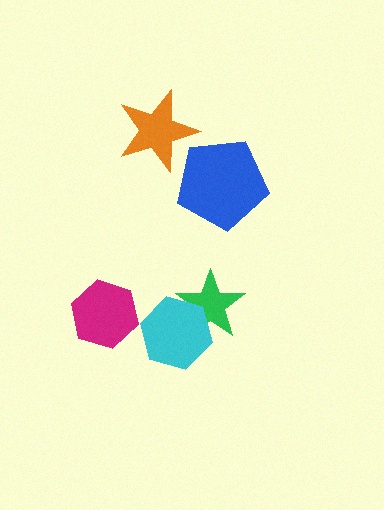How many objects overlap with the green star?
1 object overlaps with the green star.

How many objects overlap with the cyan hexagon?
1 object overlaps with the cyan hexagon.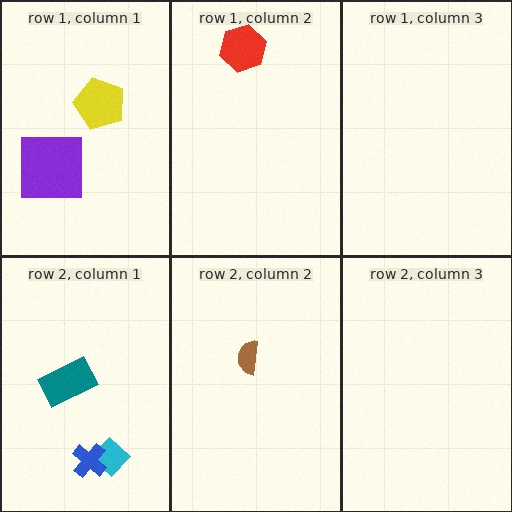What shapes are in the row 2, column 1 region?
The cyan diamond, the teal rectangle, the blue cross.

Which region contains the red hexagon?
The row 1, column 2 region.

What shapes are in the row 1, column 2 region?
The red hexagon.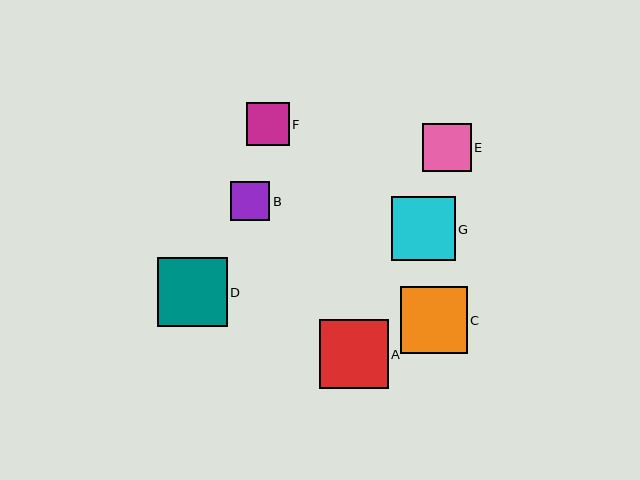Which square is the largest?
Square D is the largest with a size of approximately 69 pixels.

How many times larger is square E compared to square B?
Square E is approximately 1.2 times the size of square B.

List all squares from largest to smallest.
From largest to smallest: D, A, C, G, E, F, B.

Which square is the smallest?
Square B is the smallest with a size of approximately 39 pixels.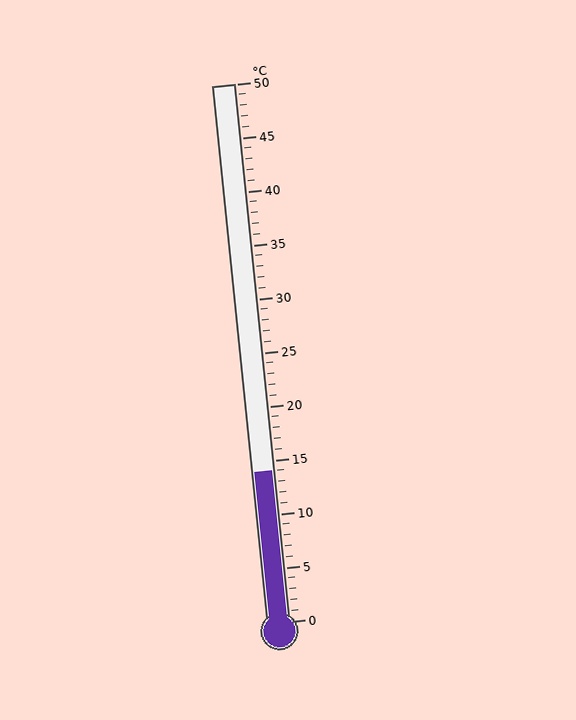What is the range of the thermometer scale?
The thermometer scale ranges from 0°C to 50°C.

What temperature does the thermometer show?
The thermometer shows approximately 14°C.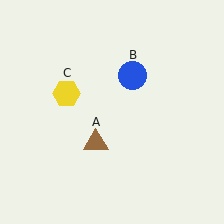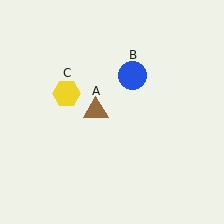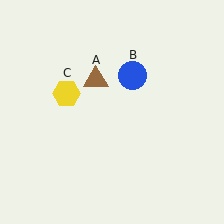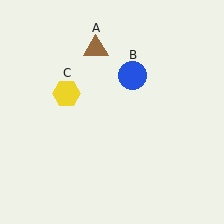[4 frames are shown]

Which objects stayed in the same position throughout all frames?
Blue circle (object B) and yellow hexagon (object C) remained stationary.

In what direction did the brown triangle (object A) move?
The brown triangle (object A) moved up.